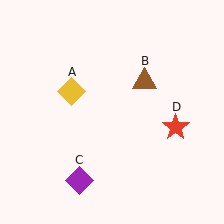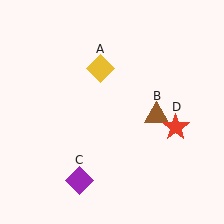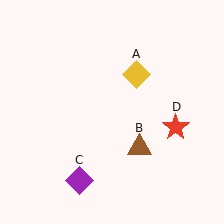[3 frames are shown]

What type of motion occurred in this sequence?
The yellow diamond (object A), brown triangle (object B) rotated clockwise around the center of the scene.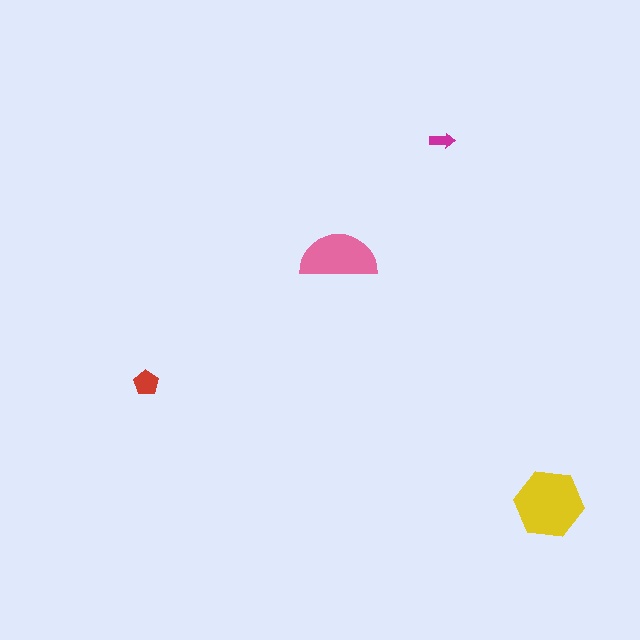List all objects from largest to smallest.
The yellow hexagon, the pink semicircle, the red pentagon, the magenta arrow.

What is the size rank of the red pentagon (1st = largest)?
3rd.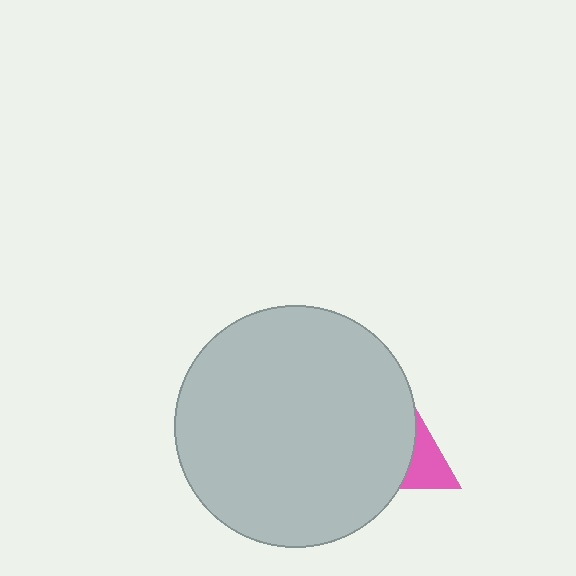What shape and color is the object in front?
The object in front is a light gray circle.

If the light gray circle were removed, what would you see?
You would see the complete pink triangle.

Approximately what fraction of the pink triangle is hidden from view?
Roughly 67% of the pink triangle is hidden behind the light gray circle.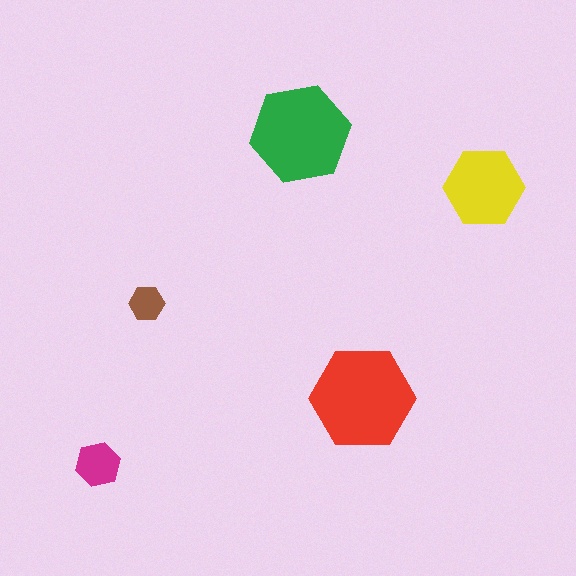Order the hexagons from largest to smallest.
the red one, the green one, the yellow one, the magenta one, the brown one.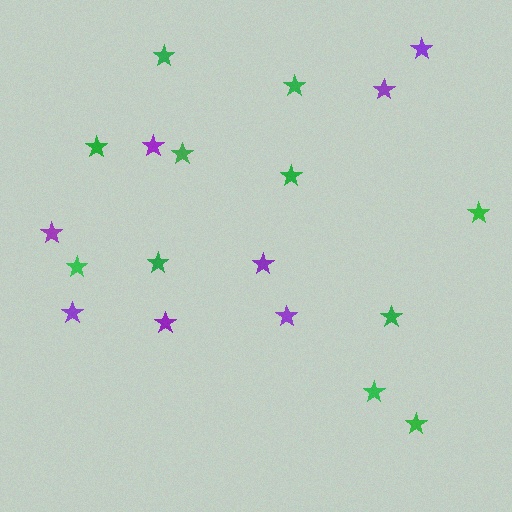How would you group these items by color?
There are 2 groups: one group of green stars (11) and one group of purple stars (8).